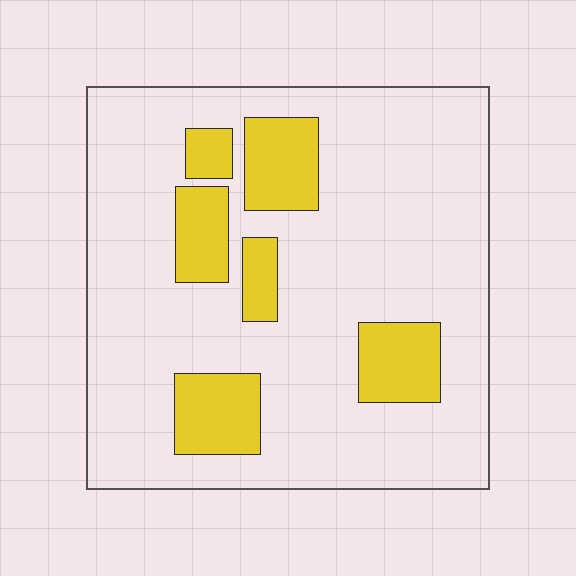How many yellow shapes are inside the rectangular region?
6.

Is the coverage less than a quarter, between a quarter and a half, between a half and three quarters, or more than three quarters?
Less than a quarter.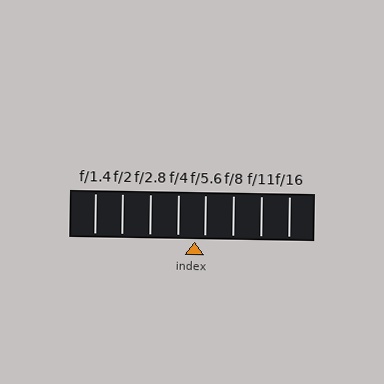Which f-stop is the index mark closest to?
The index mark is closest to f/5.6.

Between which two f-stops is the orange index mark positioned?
The index mark is between f/4 and f/5.6.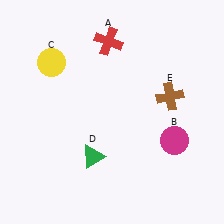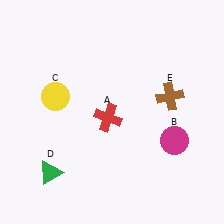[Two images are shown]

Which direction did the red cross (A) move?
The red cross (A) moved down.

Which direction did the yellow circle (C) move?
The yellow circle (C) moved down.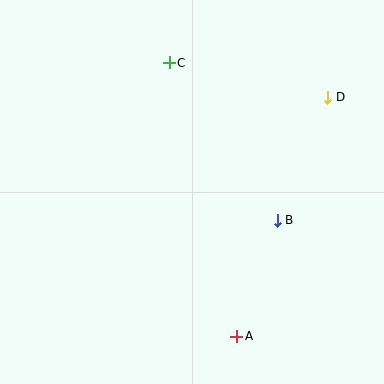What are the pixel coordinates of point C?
Point C is at (169, 63).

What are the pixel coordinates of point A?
Point A is at (237, 336).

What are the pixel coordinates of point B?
Point B is at (277, 220).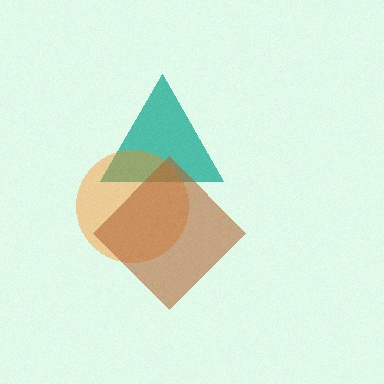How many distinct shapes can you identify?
There are 3 distinct shapes: a teal triangle, an orange circle, a brown diamond.